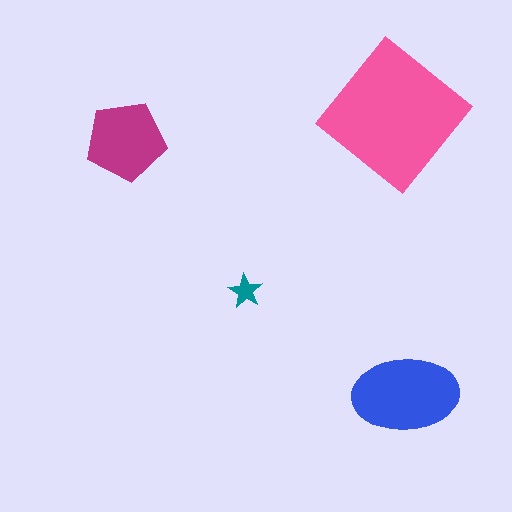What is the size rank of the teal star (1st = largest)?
4th.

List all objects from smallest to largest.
The teal star, the magenta pentagon, the blue ellipse, the pink diamond.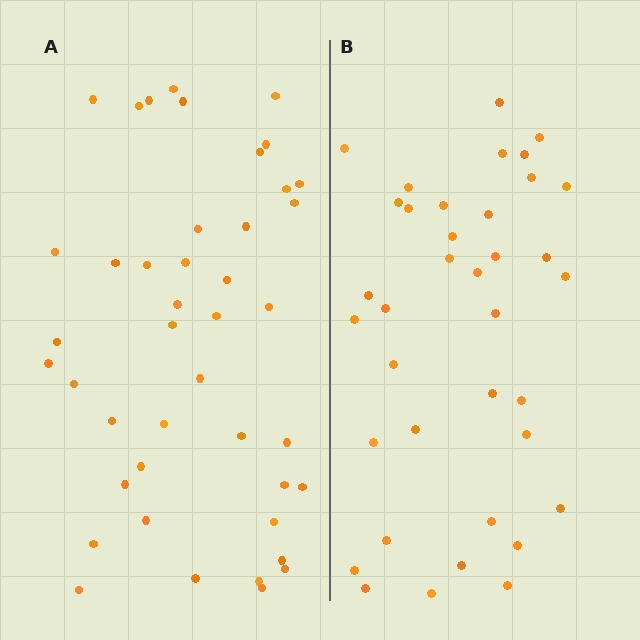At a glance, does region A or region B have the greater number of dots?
Region A (the left region) has more dots.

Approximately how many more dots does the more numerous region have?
Region A has about 6 more dots than region B.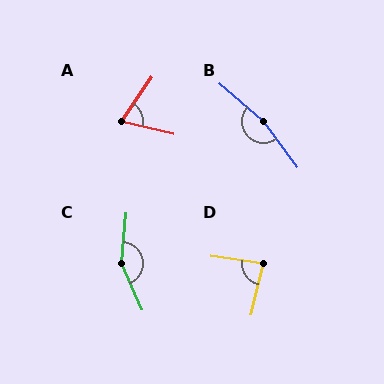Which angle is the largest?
B, at approximately 167 degrees.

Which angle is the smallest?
A, at approximately 69 degrees.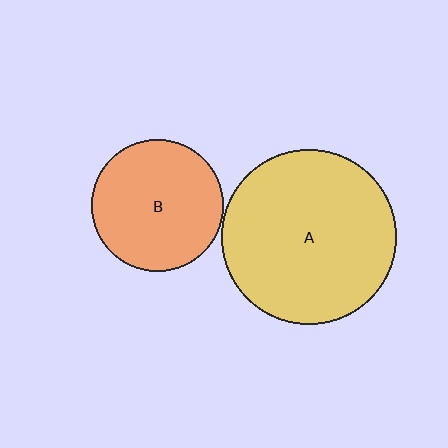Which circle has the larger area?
Circle A (yellow).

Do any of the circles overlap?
No, none of the circles overlap.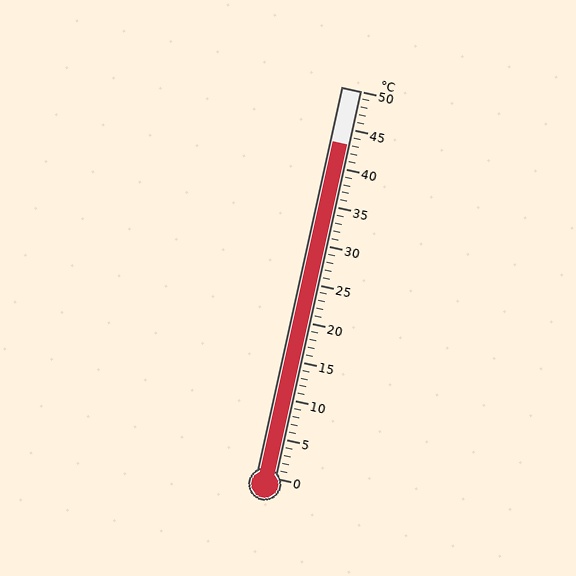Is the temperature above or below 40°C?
The temperature is above 40°C.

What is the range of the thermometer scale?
The thermometer scale ranges from 0°C to 50°C.